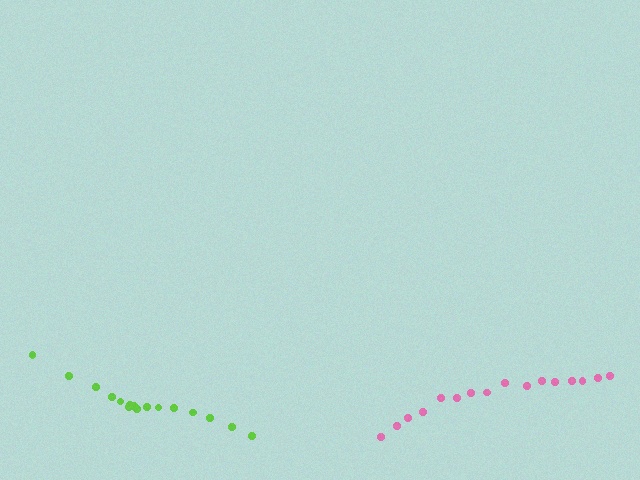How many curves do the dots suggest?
There are 2 distinct paths.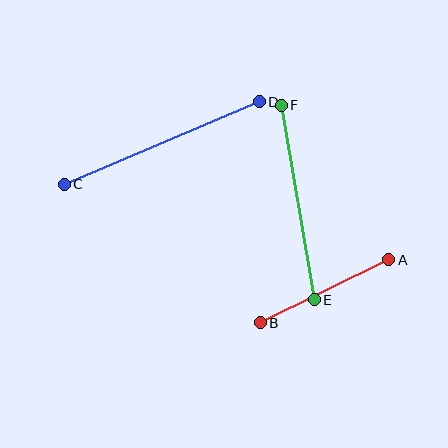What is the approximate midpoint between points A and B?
The midpoint is at approximately (324, 291) pixels.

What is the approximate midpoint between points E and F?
The midpoint is at approximately (298, 203) pixels.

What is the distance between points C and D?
The distance is approximately 211 pixels.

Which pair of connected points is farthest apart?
Points C and D are farthest apart.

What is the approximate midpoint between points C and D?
The midpoint is at approximately (162, 143) pixels.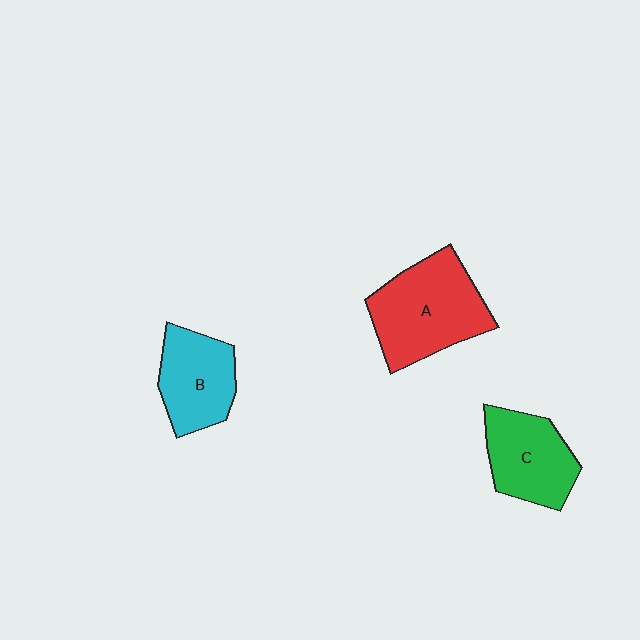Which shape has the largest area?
Shape A (red).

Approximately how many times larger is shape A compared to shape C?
Approximately 1.4 times.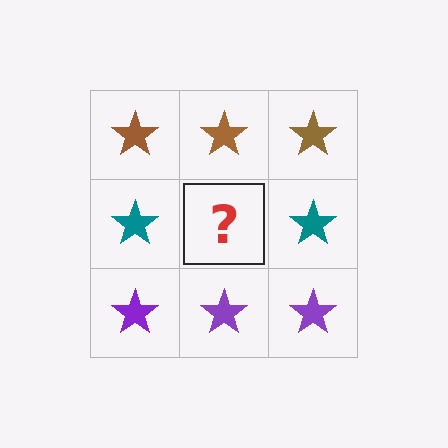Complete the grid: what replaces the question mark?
The question mark should be replaced with a teal star.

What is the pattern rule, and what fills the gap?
The rule is that each row has a consistent color. The gap should be filled with a teal star.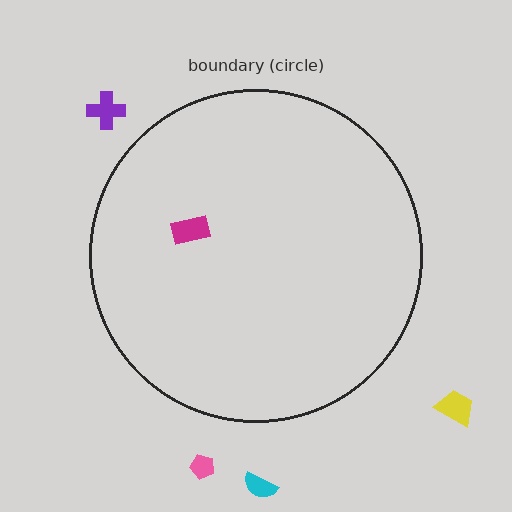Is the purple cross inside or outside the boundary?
Outside.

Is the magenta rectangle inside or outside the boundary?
Inside.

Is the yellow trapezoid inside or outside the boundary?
Outside.